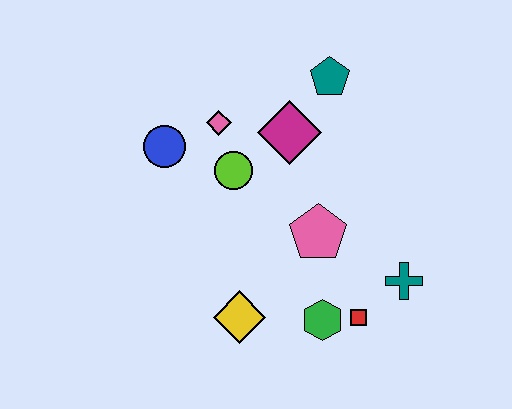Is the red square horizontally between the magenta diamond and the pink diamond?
No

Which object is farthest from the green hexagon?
The teal pentagon is farthest from the green hexagon.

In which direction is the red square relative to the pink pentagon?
The red square is below the pink pentagon.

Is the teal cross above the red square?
Yes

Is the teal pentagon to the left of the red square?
Yes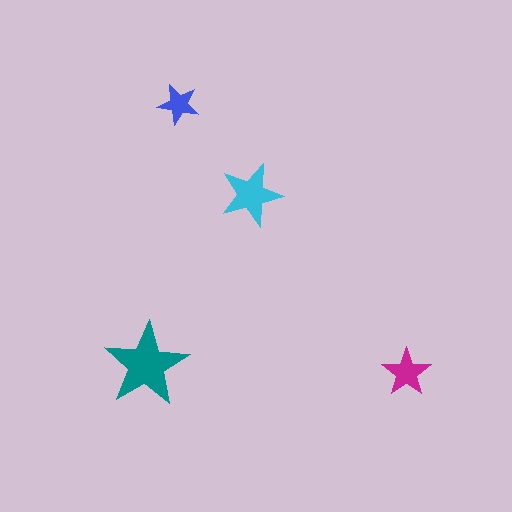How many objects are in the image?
There are 4 objects in the image.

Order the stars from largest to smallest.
the teal one, the cyan one, the magenta one, the blue one.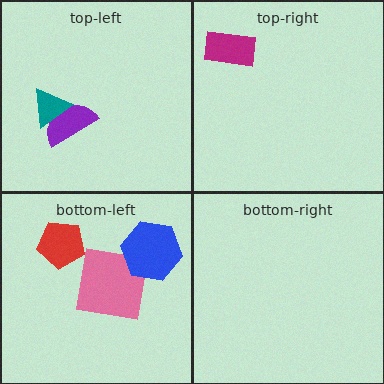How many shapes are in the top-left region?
2.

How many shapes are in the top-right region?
1.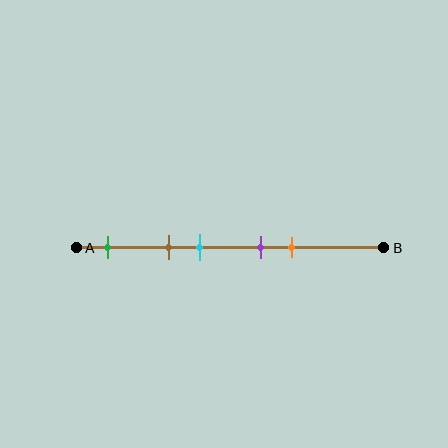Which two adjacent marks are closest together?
The purple and orange marks are the closest adjacent pair.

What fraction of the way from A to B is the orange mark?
The orange mark is approximately 70% (0.7) of the way from A to B.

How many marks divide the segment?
There are 5 marks dividing the segment.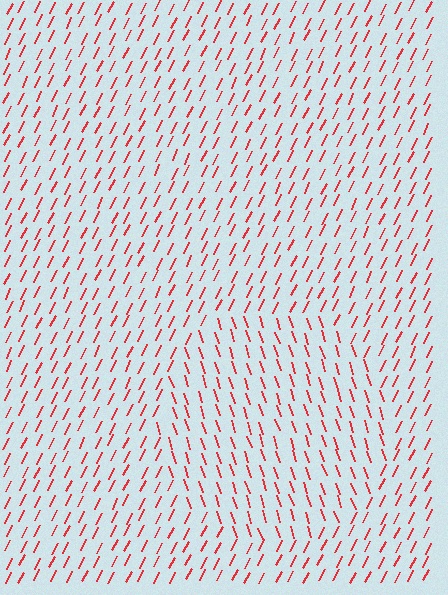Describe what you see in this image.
The image is filled with small red line segments. A circle region in the image has lines oriented differently from the surrounding lines, creating a visible texture boundary.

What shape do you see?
I see a circle.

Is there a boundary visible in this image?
Yes, there is a texture boundary formed by a change in line orientation.